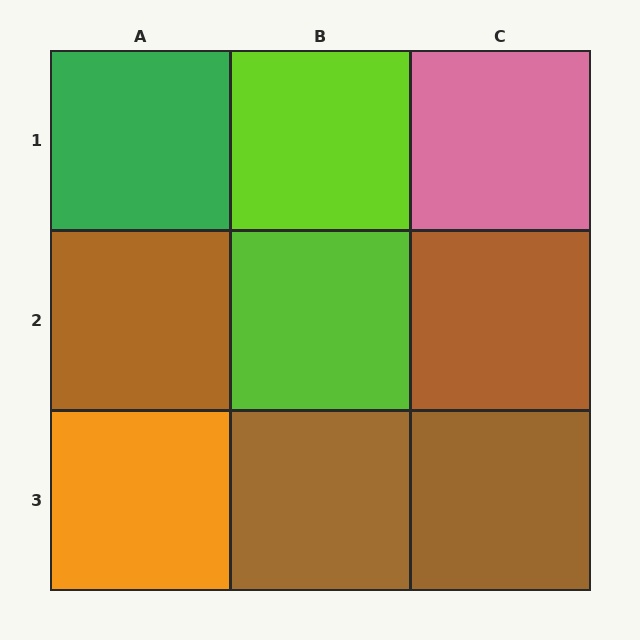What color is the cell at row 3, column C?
Brown.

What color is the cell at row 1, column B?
Lime.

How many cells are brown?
4 cells are brown.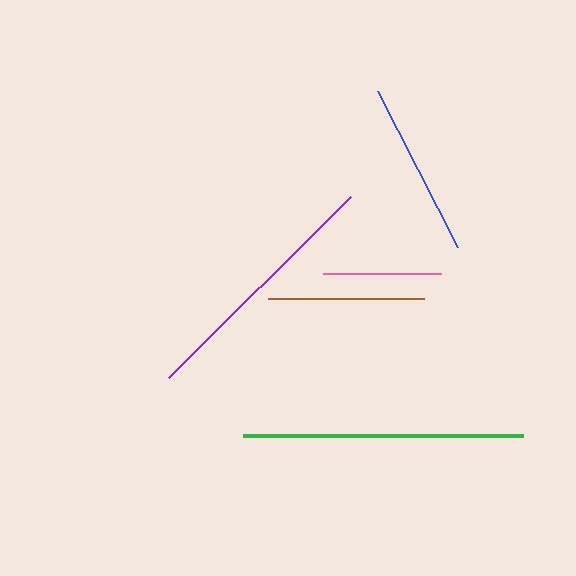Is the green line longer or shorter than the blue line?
The green line is longer than the blue line.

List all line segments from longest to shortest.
From longest to shortest: green, purple, blue, brown, pink.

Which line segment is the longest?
The green line is the longest at approximately 279 pixels.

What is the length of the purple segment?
The purple segment is approximately 257 pixels long.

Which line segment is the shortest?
The pink line is the shortest at approximately 117 pixels.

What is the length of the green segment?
The green segment is approximately 279 pixels long.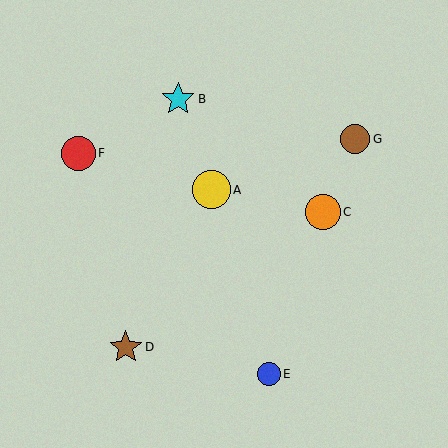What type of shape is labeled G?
Shape G is a brown circle.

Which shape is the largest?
The yellow circle (labeled A) is the largest.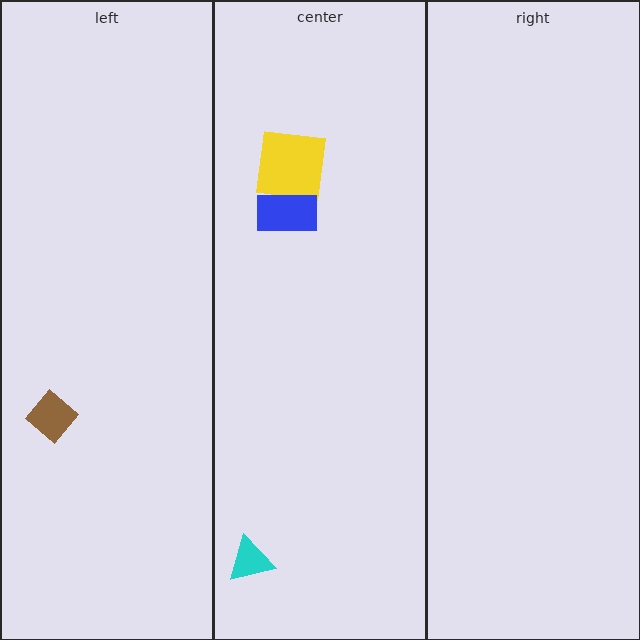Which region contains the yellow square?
The center region.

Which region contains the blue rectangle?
The center region.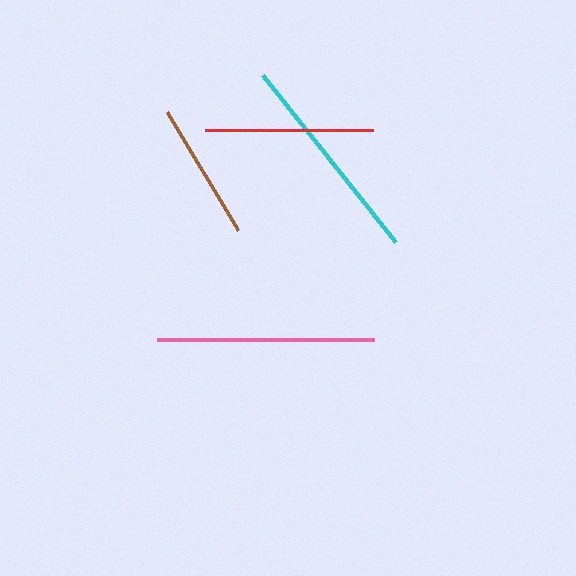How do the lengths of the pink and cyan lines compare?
The pink and cyan lines are approximately the same length.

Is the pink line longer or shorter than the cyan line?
The pink line is longer than the cyan line.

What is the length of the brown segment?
The brown segment is approximately 137 pixels long.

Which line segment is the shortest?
The brown line is the shortest at approximately 137 pixels.